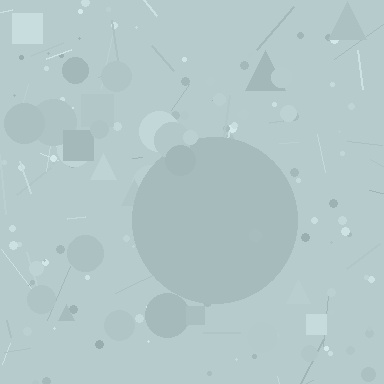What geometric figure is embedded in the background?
A circle is embedded in the background.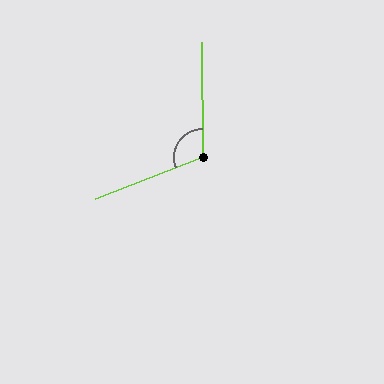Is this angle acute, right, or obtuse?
It is obtuse.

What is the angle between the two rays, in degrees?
Approximately 111 degrees.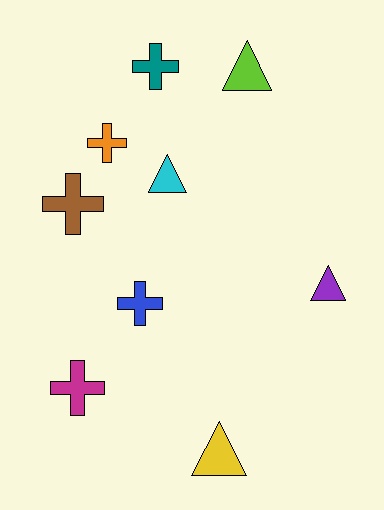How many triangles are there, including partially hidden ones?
There are 4 triangles.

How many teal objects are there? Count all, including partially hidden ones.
There is 1 teal object.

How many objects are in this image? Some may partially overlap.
There are 9 objects.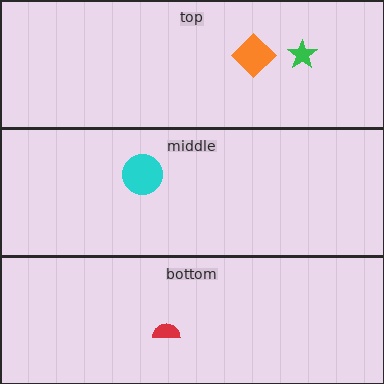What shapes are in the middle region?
The cyan circle.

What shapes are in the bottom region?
The red semicircle.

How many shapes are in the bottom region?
1.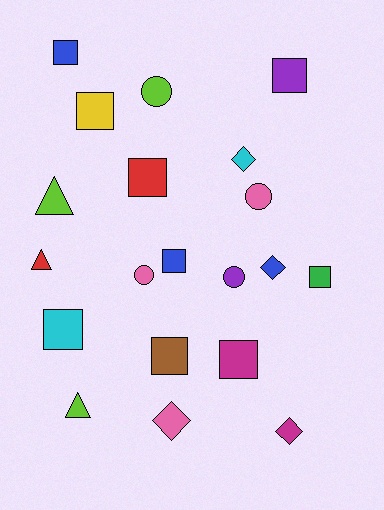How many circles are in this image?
There are 4 circles.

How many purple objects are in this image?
There are 2 purple objects.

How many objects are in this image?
There are 20 objects.